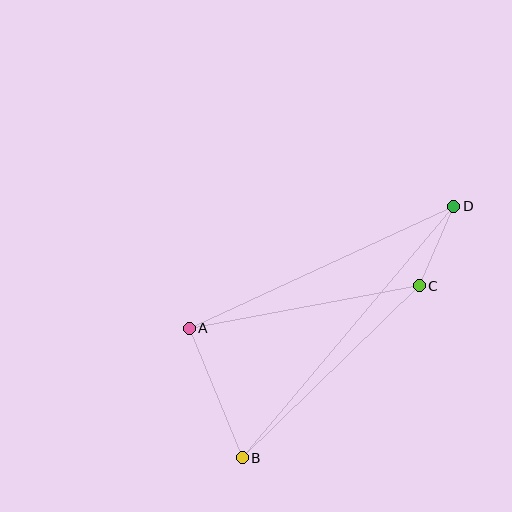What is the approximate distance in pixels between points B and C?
The distance between B and C is approximately 247 pixels.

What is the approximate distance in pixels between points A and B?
The distance between A and B is approximately 139 pixels.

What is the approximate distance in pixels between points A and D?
The distance between A and D is approximately 291 pixels.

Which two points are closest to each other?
Points C and D are closest to each other.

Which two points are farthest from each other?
Points B and D are farthest from each other.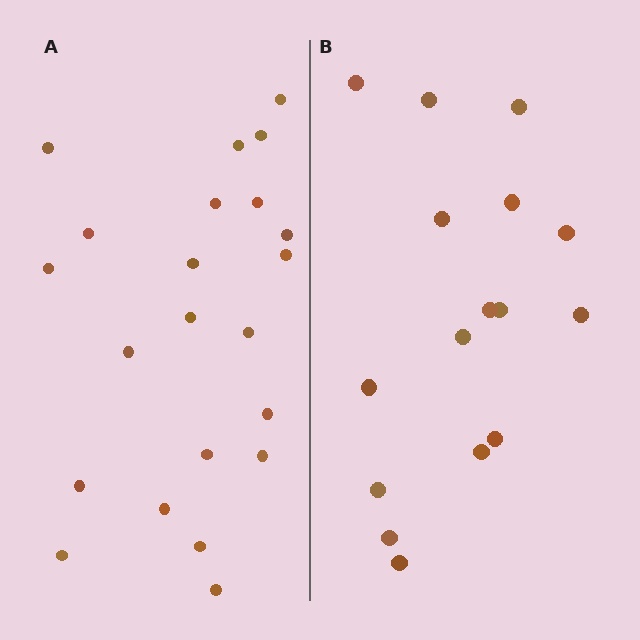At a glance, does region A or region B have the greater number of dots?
Region A (the left region) has more dots.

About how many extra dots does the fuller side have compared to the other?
Region A has about 6 more dots than region B.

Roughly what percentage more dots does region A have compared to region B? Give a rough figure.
About 40% more.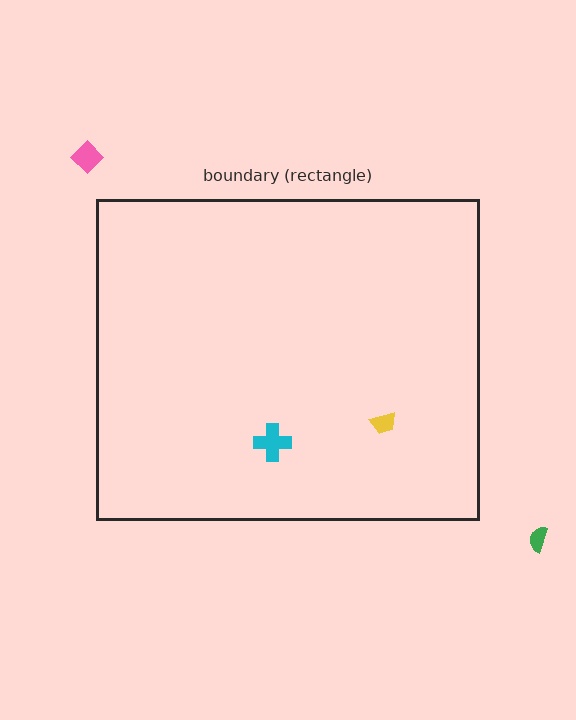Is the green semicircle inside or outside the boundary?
Outside.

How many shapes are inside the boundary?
2 inside, 2 outside.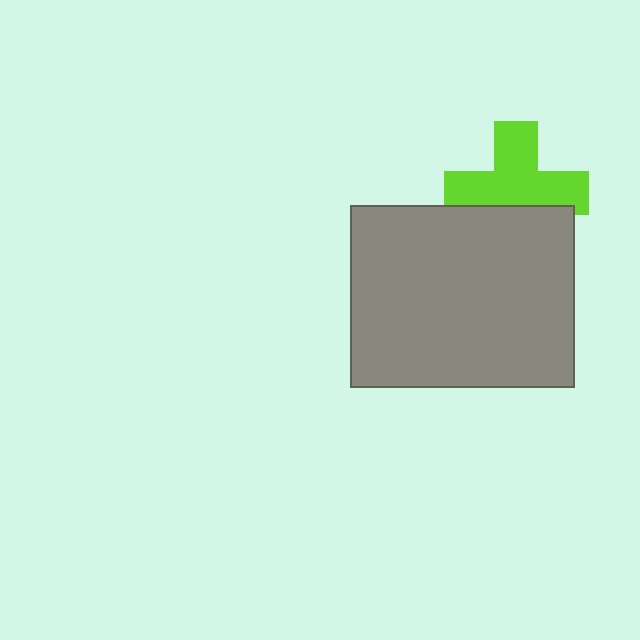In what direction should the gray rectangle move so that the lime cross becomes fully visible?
The gray rectangle should move down. That is the shortest direction to clear the overlap and leave the lime cross fully visible.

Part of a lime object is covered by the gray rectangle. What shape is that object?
It is a cross.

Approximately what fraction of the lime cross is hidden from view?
Roughly 33% of the lime cross is hidden behind the gray rectangle.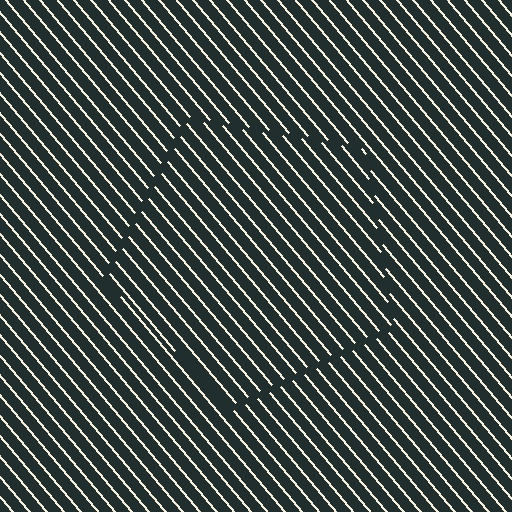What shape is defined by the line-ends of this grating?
An illusory pentagon. The interior of the shape contains the same grating, shifted by half a period — the contour is defined by the phase discontinuity where line-ends from the inner and outer gratings abut.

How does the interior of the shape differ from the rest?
The interior of the shape contains the same grating, shifted by half a period — the contour is defined by the phase discontinuity where line-ends from the inner and outer gratings abut.